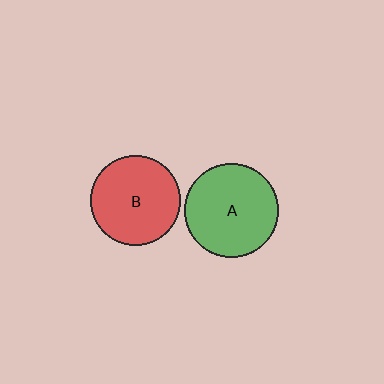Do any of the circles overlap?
No, none of the circles overlap.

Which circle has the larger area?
Circle A (green).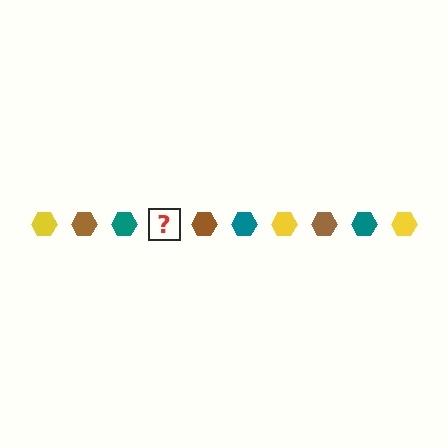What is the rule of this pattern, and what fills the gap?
The rule is that the pattern cycles through yellow, brown, teal hexagons. The gap should be filled with a yellow hexagon.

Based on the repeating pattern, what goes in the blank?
The blank should be a yellow hexagon.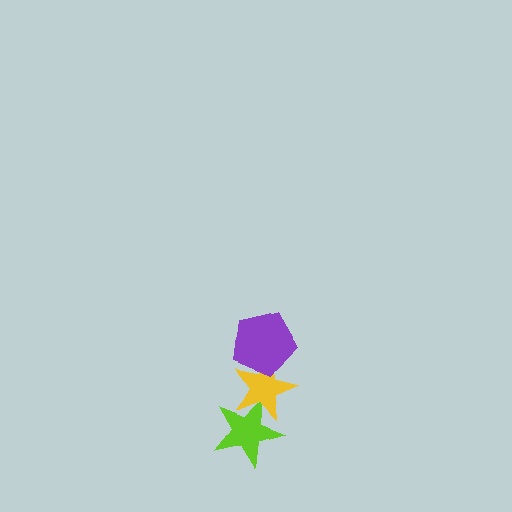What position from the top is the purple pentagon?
The purple pentagon is 1st from the top.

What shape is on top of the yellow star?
The purple pentagon is on top of the yellow star.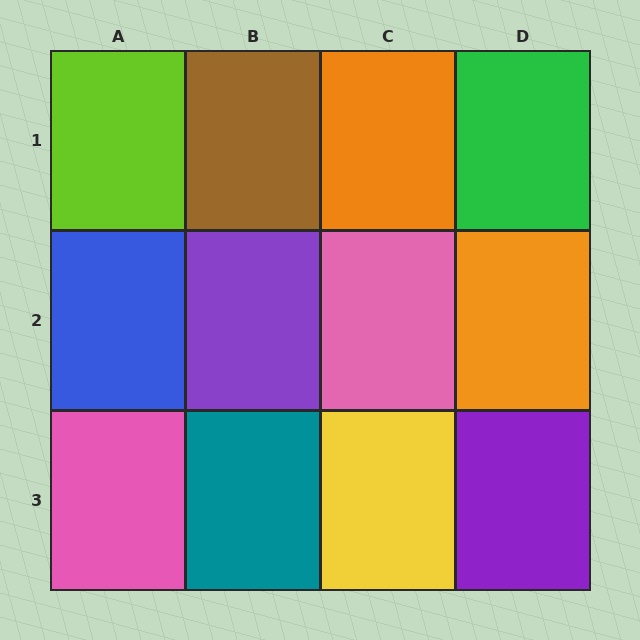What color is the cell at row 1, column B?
Brown.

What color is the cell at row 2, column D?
Orange.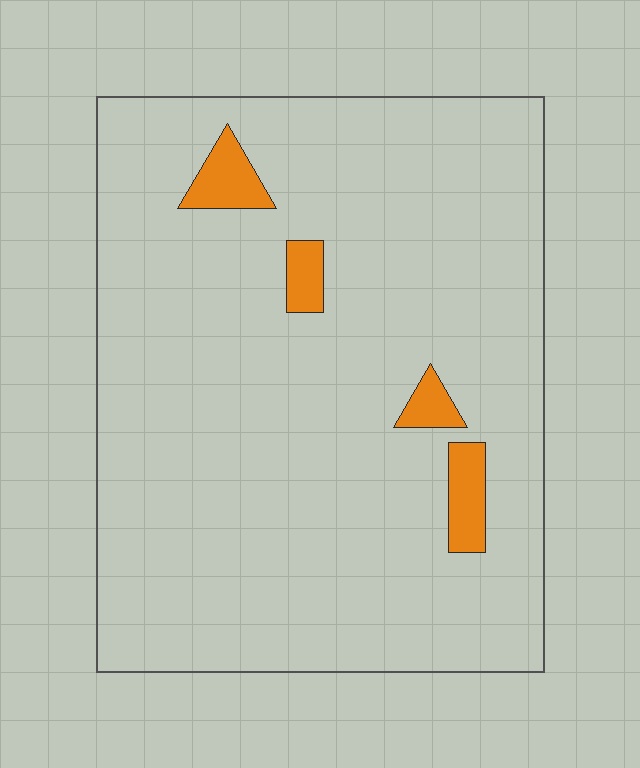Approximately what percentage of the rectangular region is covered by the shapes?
Approximately 5%.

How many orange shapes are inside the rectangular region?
4.